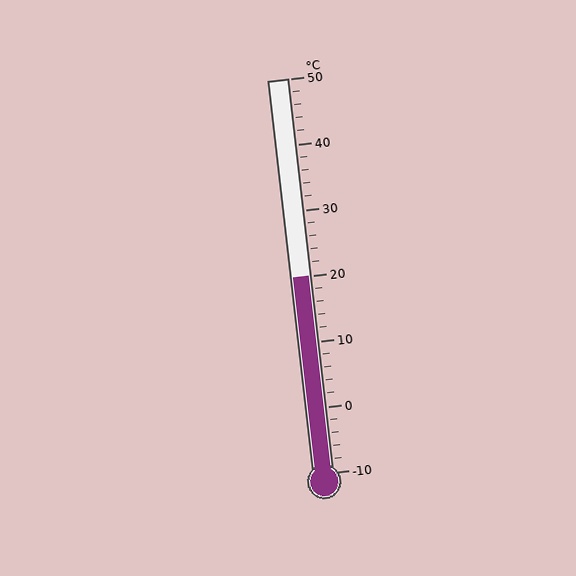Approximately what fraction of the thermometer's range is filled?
The thermometer is filled to approximately 50% of its range.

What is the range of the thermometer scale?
The thermometer scale ranges from -10°C to 50°C.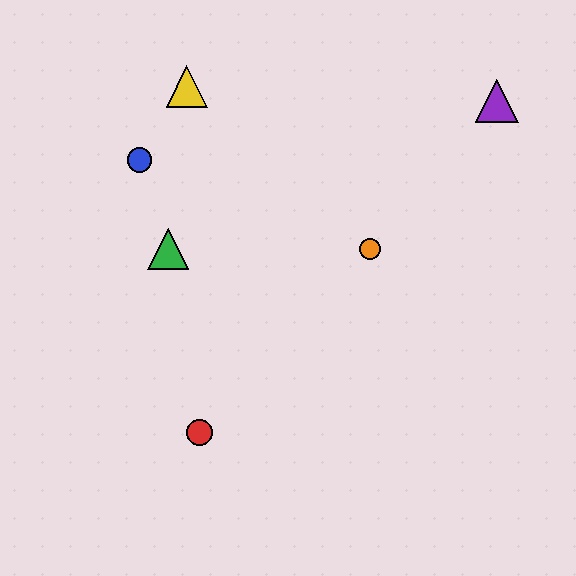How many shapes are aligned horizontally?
2 shapes (the green triangle, the orange circle) are aligned horizontally.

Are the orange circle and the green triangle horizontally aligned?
Yes, both are at y≈249.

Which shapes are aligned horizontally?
The green triangle, the orange circle are aligned horizontally.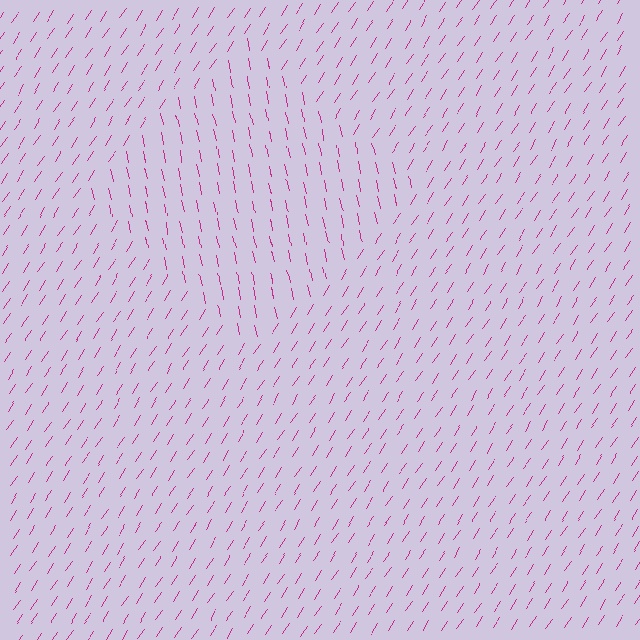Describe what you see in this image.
The image is filled with small magenta line segments. A diamond region in the image has lines oriented differently from the surrounding lines, creating a visible texture boundary.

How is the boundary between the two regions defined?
The boundary is defined purely by a change in line orientation (approximately 45 degrees difference). All lines are the same color and thickness.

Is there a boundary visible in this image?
Yes, there is a texture boundary formed by a change in line orientation.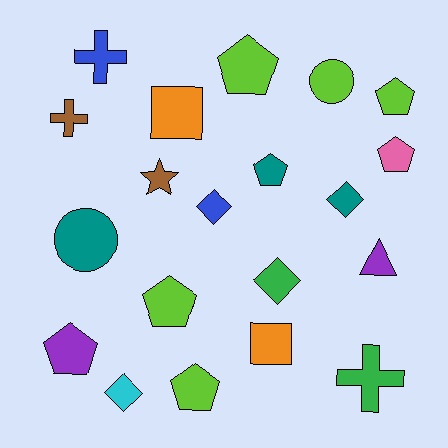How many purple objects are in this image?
There are 2 purple objects.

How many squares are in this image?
There are 2 squares.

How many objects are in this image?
There are 20 objects.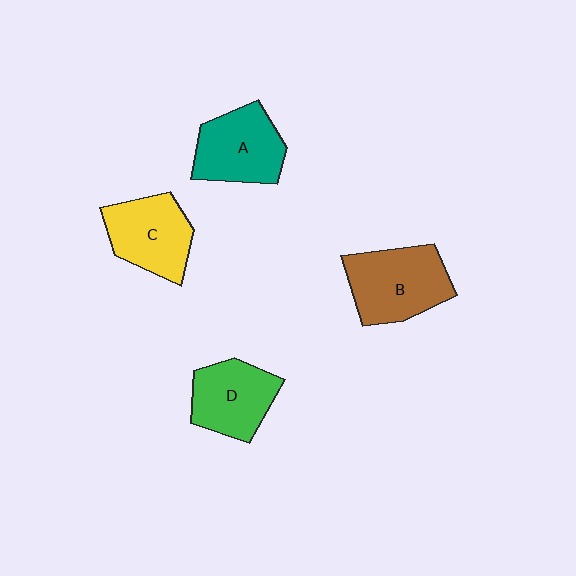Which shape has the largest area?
Shape B (brown).